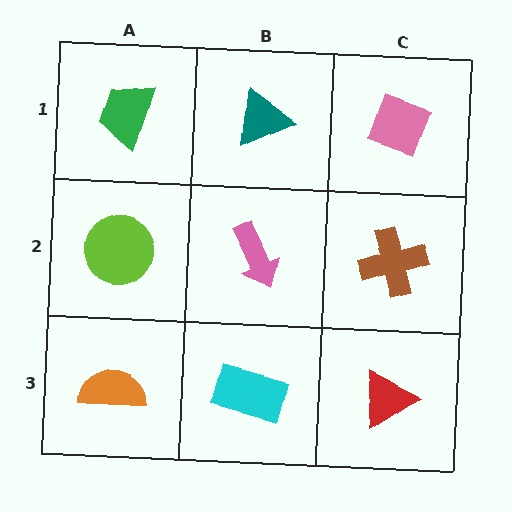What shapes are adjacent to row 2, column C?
A pink diamond (row 1, column C), a red triangle (row 3, column C), a pink arrow (row 2, column B).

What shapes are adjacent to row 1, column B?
A pink arrow (row 2, column B), a green trapezoid (row 1, column A), a pink diamond (row 1, column C).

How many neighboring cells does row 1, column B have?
3.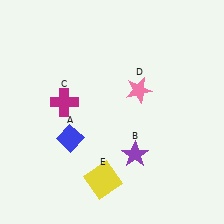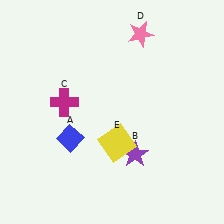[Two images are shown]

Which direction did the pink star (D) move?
The pink star (D) moved up.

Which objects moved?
The objects that moved are: the pink star (D), the yellow square (E).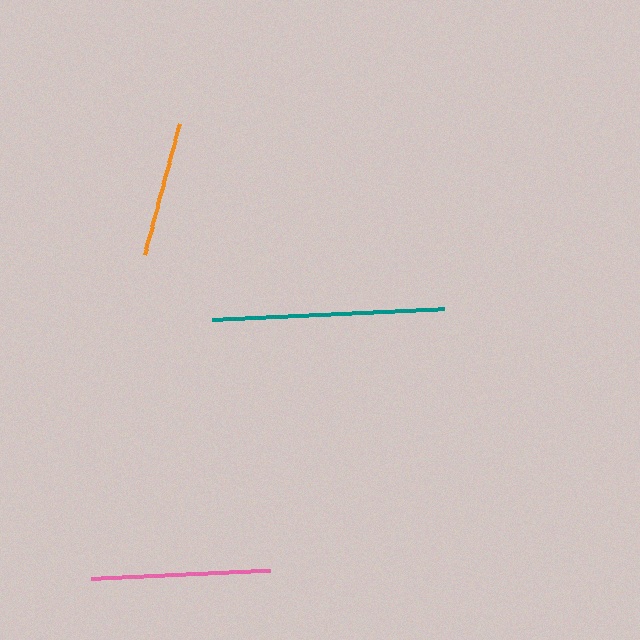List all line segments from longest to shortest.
From longest to shortest: teal, pink, orange.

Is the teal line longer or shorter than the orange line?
The teal line is longer than the orange line.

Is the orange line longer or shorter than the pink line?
The pink line is longer than the orange line.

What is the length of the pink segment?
The pink segment is approximately 179 pixels long.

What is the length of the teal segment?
The teal segment is approximately 232 pixels long.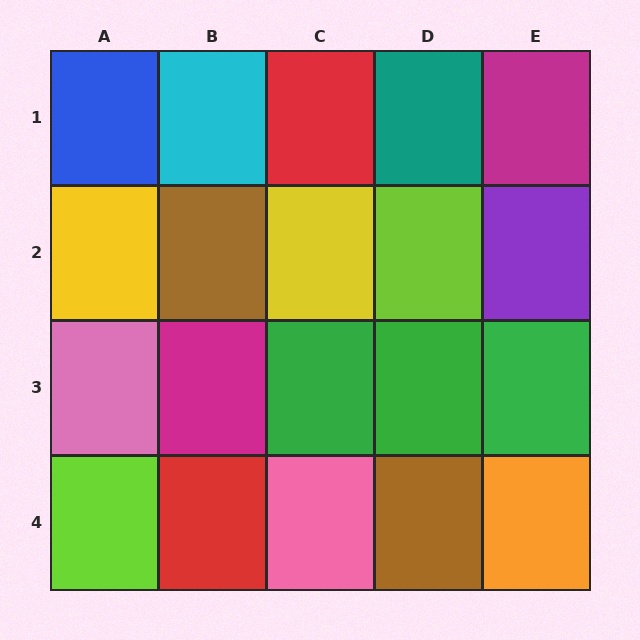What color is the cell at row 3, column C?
Green.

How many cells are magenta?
2 cells are magenta.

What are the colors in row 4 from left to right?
Lime, red, pink, brown, orange.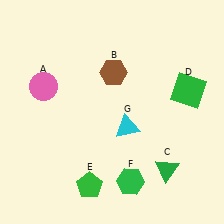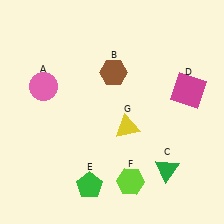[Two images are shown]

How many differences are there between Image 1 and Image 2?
There are 3 differences between the two images.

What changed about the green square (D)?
In Image 1, D is green. In Image 2, it changed to magenta.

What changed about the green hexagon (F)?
In Image 1, F is green. In Image 2, it changed to lime.